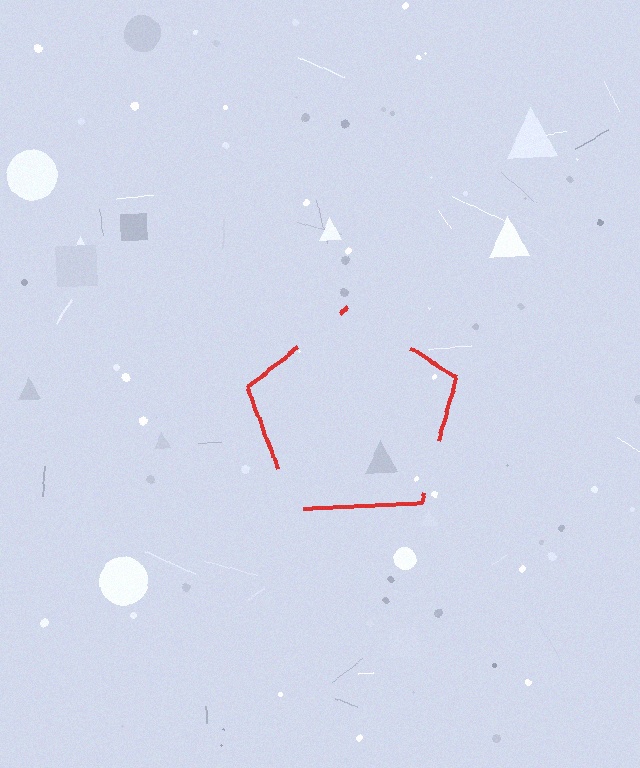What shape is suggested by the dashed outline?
The dashed outline suggests a pentagon.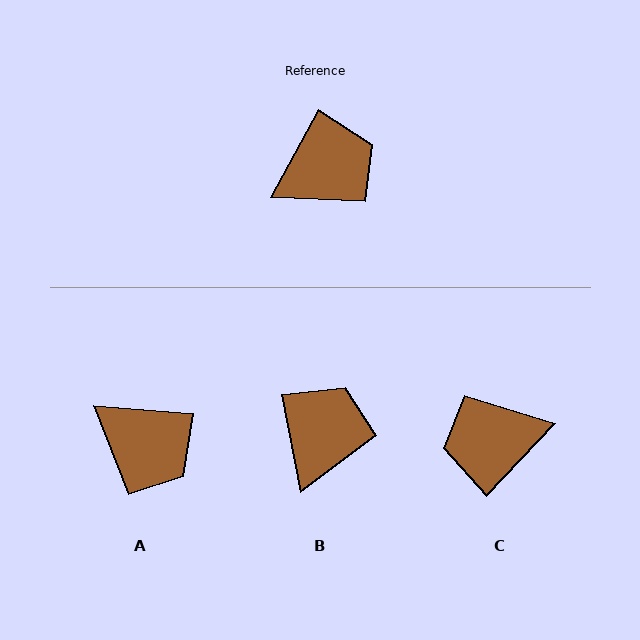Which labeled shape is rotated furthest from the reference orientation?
C, about 165 degrees away.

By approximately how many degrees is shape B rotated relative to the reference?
Approximately 39 degrees counter-clockwise.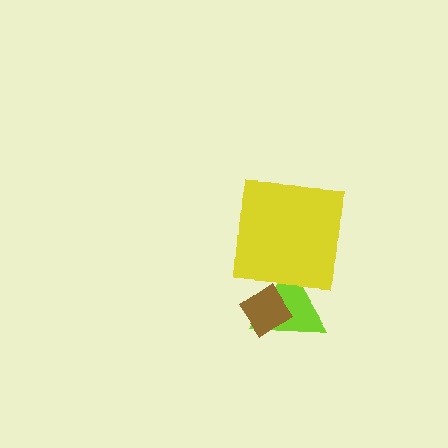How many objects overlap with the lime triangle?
2 objects overlap with the lime triangle.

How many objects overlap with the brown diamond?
1 object overlaps with the brown diamond.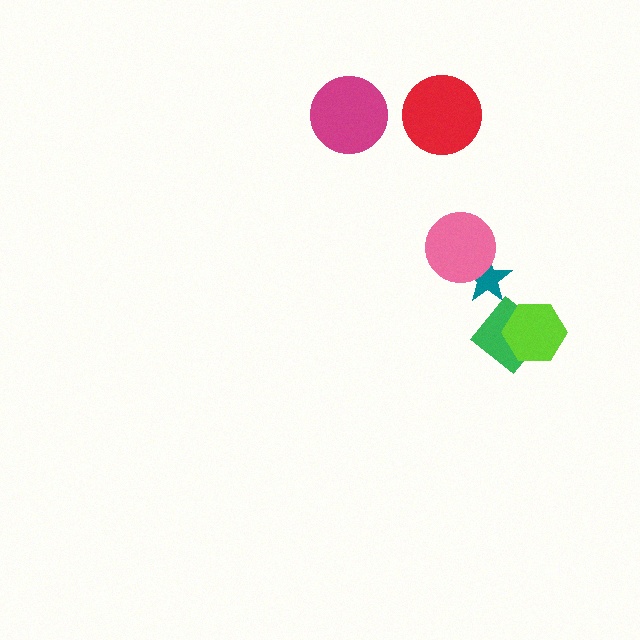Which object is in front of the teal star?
The pink circle is in front of the teal star.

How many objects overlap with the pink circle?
1 object overlaps with the pink circle.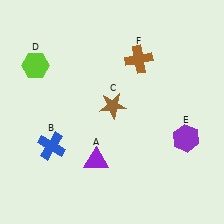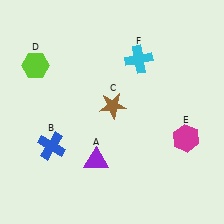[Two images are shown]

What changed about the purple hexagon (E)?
In Image 1, E is purple. In Image 2, it changed to magenta.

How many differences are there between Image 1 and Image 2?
There are 2 differences between the two images.